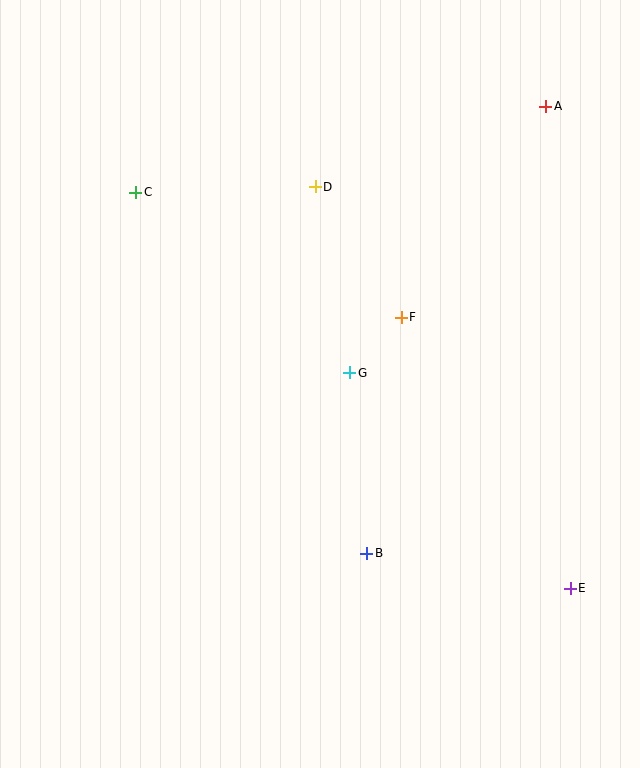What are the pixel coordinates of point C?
Point C is at (136, 192).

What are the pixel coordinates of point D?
Point D is at (315, 187).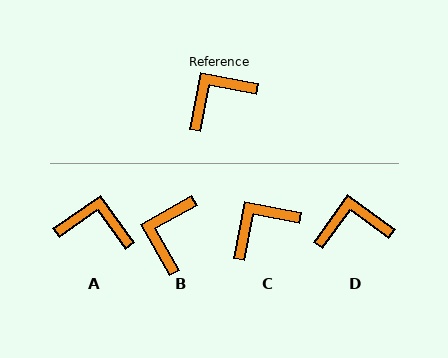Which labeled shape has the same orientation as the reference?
C.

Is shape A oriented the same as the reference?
No, it is off by about 44 degrees.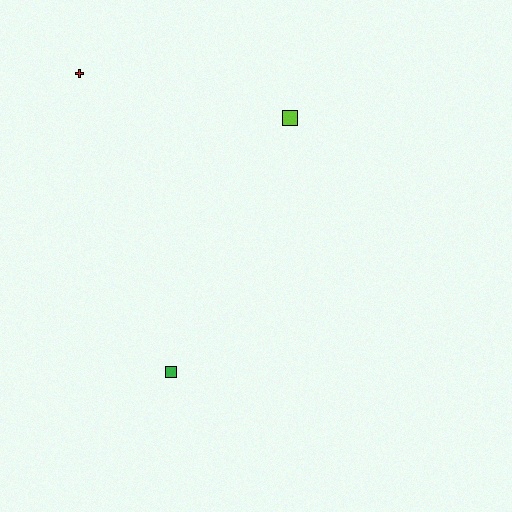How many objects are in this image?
There are 3 objects.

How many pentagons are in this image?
There are no pentagons.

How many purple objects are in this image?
There are no purple objects.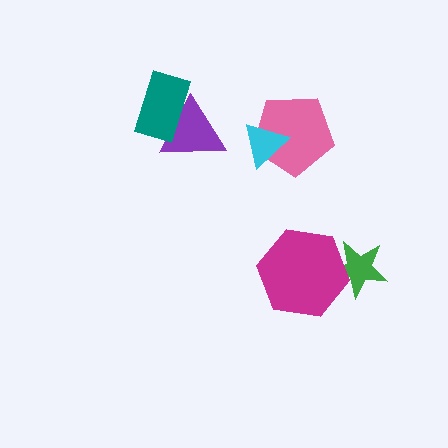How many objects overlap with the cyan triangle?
1 object overlaps with the cyan triangle.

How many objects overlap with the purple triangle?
1 object overlaps with the purple triangle.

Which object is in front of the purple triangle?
The teal rectangle is in front of the purple triangle.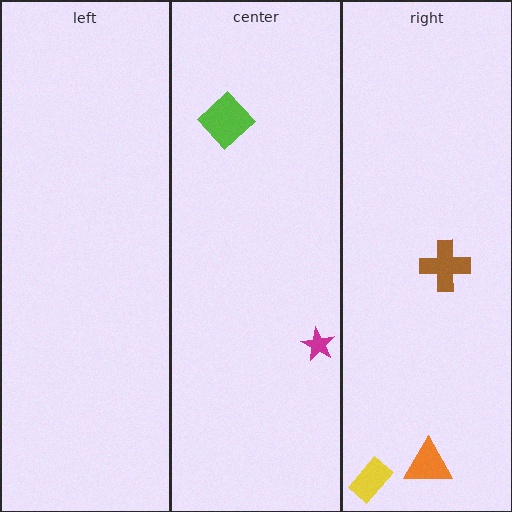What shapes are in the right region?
The brown cross, the yellow rectangle, the orange triangle.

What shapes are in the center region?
The lime diamond, the magenta star.